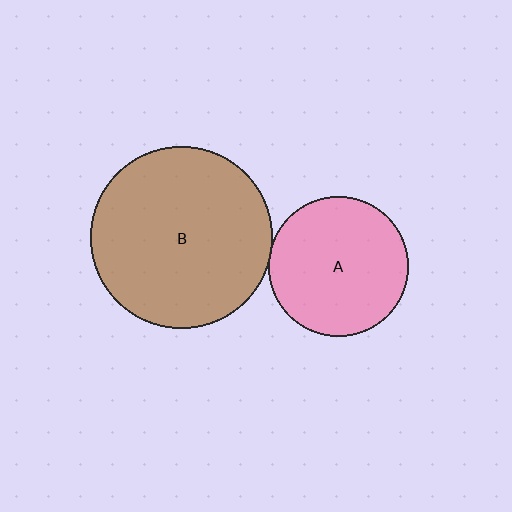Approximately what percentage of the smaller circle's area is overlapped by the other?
Approximately 5%.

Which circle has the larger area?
Circle B (brown).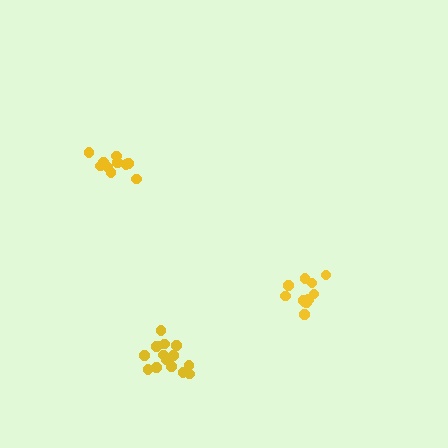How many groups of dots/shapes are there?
There are 3 groups.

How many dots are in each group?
Group 1: 10 dots, Group 2: 15 dots, Group 3: 11 dots (36 total).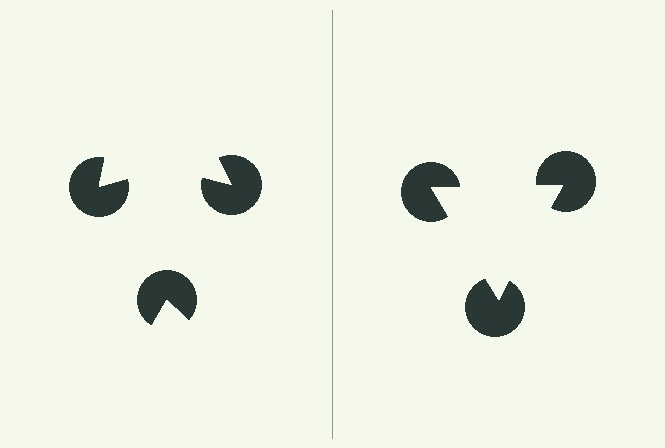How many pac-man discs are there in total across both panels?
6 — 3 on each side.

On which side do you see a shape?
An illusory triangle appears on the right side. On the left side the wedge cuts are rotated, so no coherent shape forms.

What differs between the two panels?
The pac-man discs are positioned identically on both sides; only the wedge orientations differ. On the right they align to a triangle; on the left they are misaligned.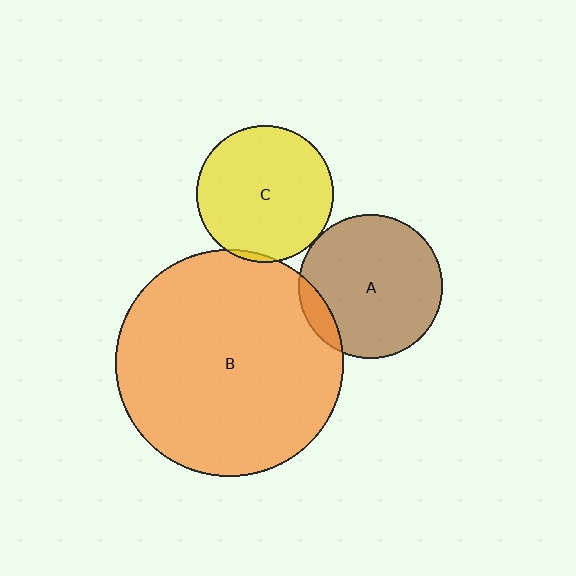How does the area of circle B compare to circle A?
Approximately 2.5 times.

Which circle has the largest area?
Circle B (orange).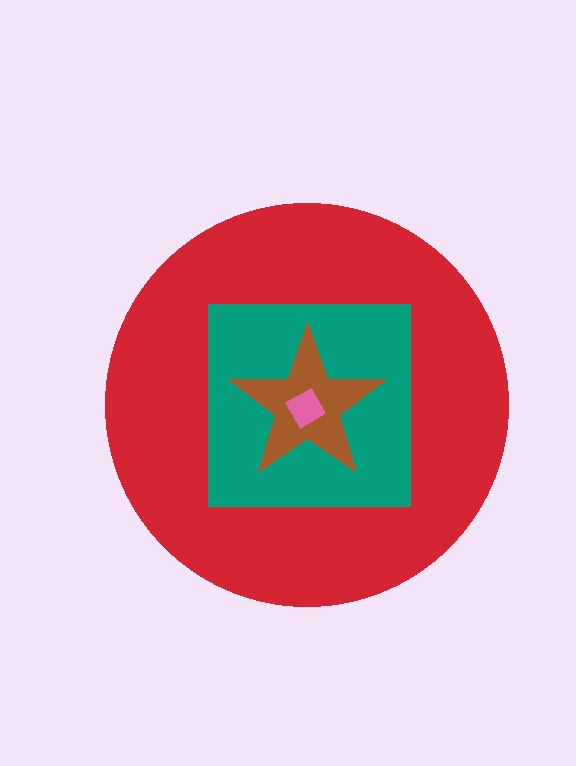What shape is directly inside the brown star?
The pink diamond.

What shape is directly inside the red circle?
The teal square.